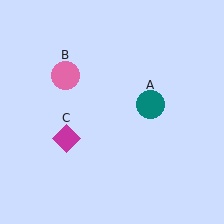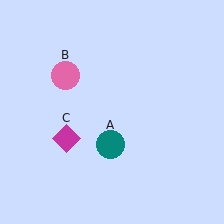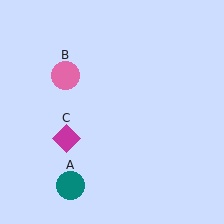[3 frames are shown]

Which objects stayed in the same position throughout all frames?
Pink circle (object B) and magenta diamond (object C) remained stationary.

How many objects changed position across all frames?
1 object changed position: teal circle (object A).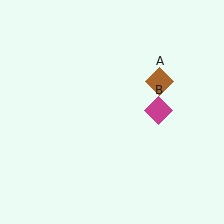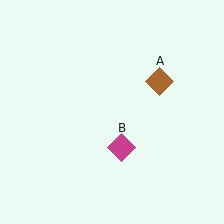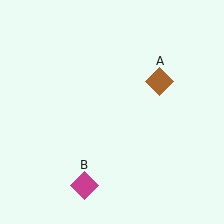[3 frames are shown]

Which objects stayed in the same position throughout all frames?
Brown diamond (object A) remained stationary.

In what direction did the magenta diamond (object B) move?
The magenta diamond (object B) moved down and to the left.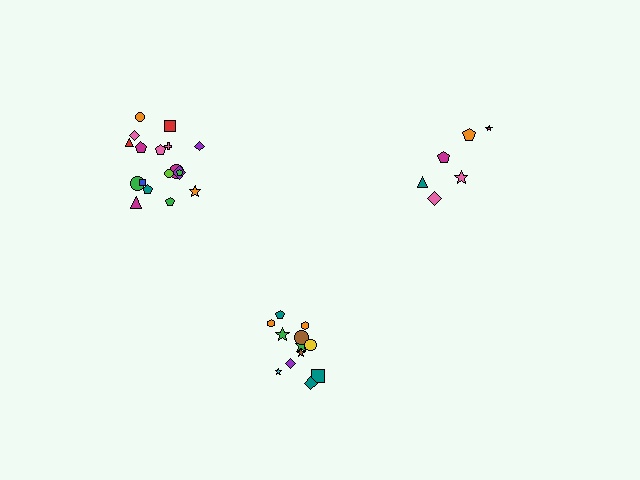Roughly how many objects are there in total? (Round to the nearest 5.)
Roughly 35 objects in total.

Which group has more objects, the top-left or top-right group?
The top-left group.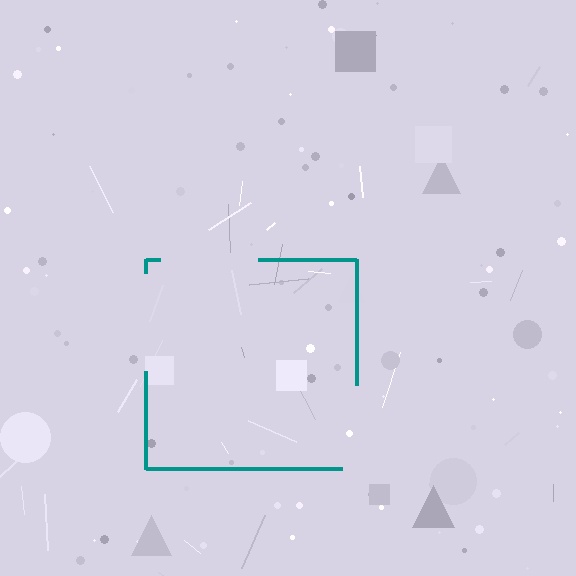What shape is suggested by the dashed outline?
The dashed outline suggests a square.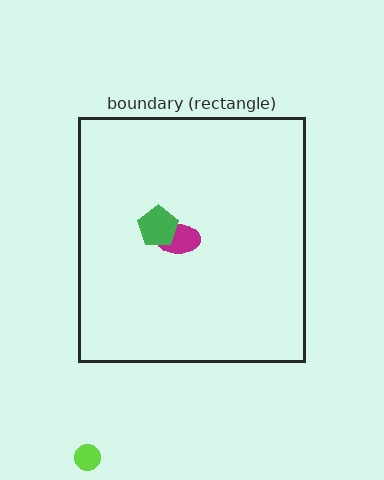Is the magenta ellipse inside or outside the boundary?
Inside.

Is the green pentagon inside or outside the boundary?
Inside.